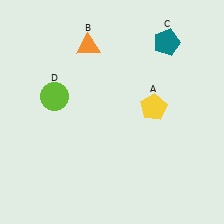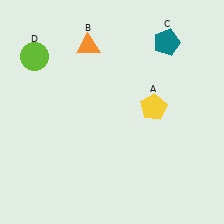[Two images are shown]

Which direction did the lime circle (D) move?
The lime circle (D) moved up.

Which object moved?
The lime circle (D) moved up.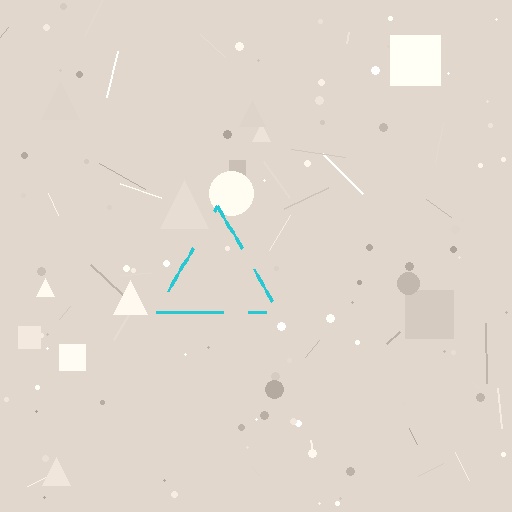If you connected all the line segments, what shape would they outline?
They would outline a triangle.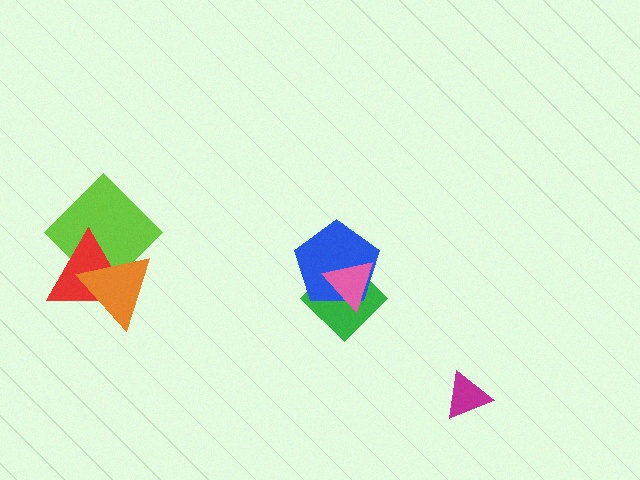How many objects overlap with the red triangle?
2 objects overlap with the red triangle.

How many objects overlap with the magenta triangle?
0 objects overlap with the magenta triangle.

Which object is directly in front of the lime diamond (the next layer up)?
The red triangle is directly in front of the lime diamond.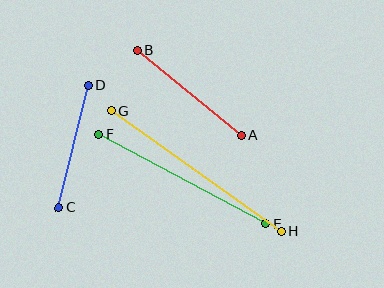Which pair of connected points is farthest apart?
Points G and H are farthest apart.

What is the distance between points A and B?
The distance is approximately 134 pixels.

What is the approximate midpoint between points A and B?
The midpoint is at approximately (189, 93) pixels.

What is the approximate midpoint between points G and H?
The midpoint is at approximately (196, 171) pixels.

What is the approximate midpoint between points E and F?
The midpoint is at approximately (182, 179) pixels.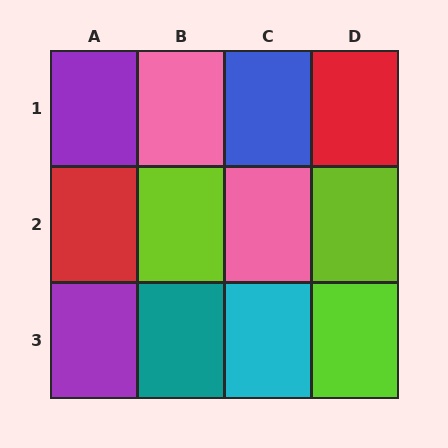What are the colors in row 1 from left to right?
Purple, pink, blue, red.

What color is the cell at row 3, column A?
Purple.